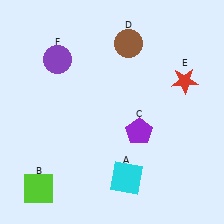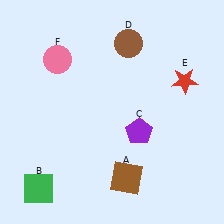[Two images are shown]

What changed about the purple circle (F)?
In Image 1, F is purple. In Image 2, it changed to pink.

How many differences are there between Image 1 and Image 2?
There are 3 differences between the two images.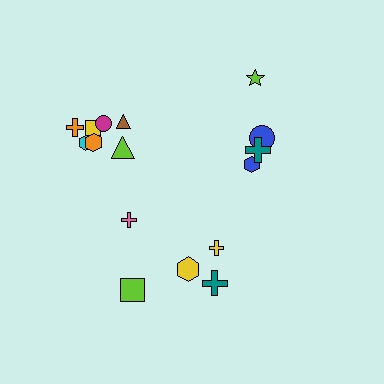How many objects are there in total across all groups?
There are 17 objects.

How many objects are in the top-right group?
There are 5 objects.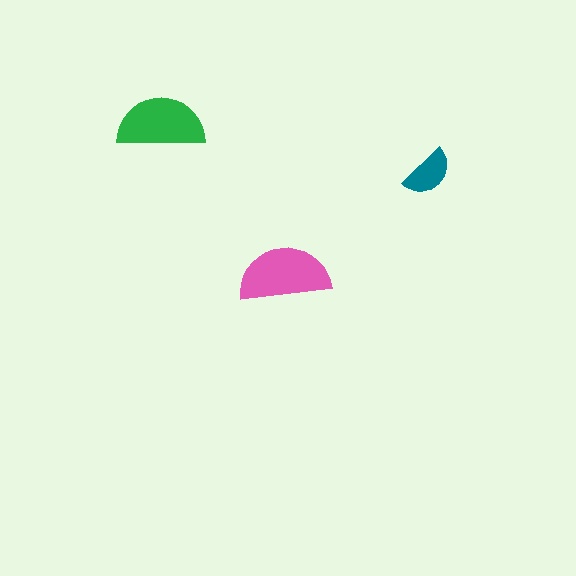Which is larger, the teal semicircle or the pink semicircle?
The pink one.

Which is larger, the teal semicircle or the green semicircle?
The green one.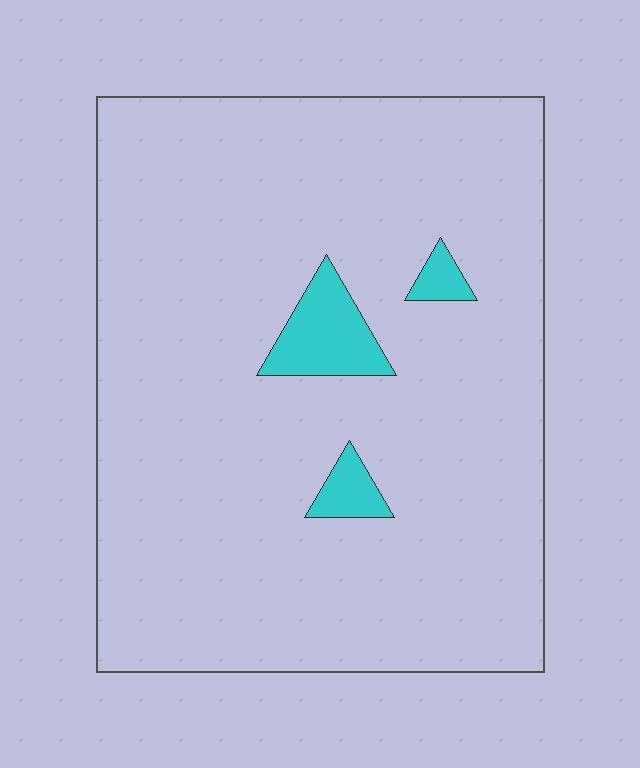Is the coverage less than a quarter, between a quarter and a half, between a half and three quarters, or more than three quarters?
Less than a quarter.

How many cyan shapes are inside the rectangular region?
3.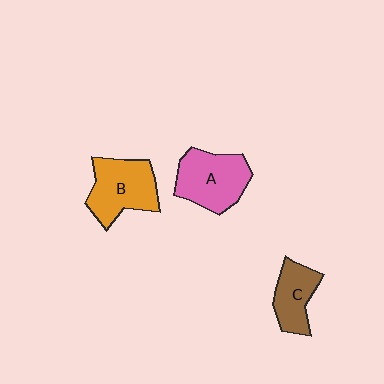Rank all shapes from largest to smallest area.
From largest to smallest: A (pink), B (orange), C (brown).